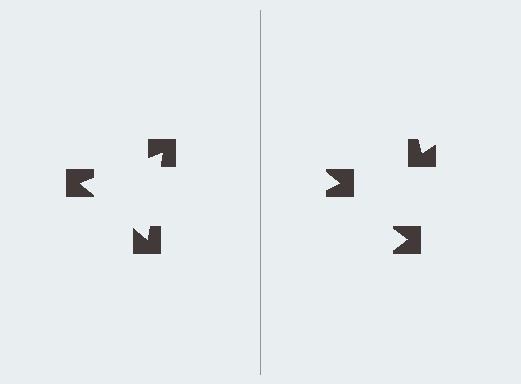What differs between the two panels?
The notched squares are positioned identically on both sides; only the wedge orientations differ. On the left they align to a triangle; on the right they are misaligned.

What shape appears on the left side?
An illusory triangle.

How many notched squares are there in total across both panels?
6 — 3 on each side.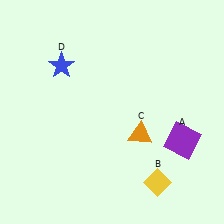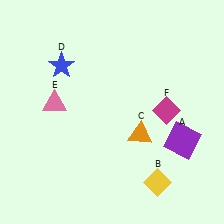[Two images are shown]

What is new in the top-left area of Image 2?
A pink triangle (E) was added in the top-left area of Image 2.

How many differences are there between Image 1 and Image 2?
There are 2 differences between the two images.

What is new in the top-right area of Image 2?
A magenta diamond (F) was added in the top-right area of Image 2.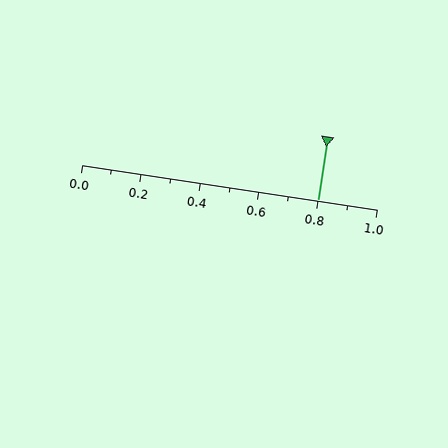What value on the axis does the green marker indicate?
The marker indicates approximately 0.8.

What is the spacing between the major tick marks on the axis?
The major ticks are spaced 0.2 apart.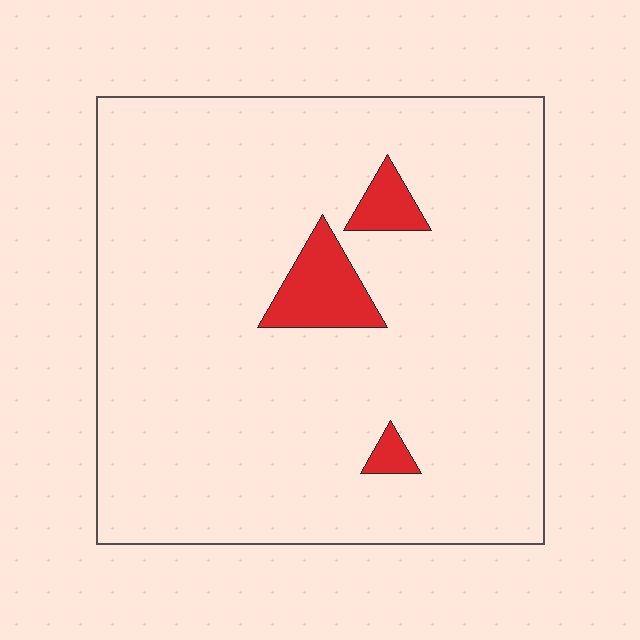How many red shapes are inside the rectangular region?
3.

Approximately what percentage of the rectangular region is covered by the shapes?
Approximately 5%.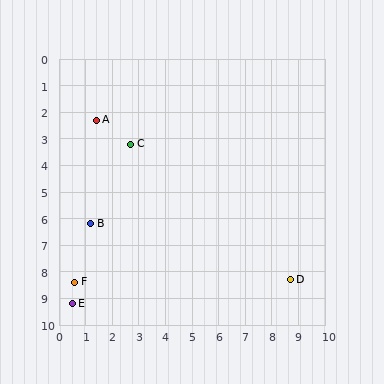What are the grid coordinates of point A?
Point A is at approximately (1.4, 2.3).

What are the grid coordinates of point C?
Point C is at approximately (2.7, 3.2).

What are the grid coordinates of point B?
Point B is at approximately (1.2, 6.2).